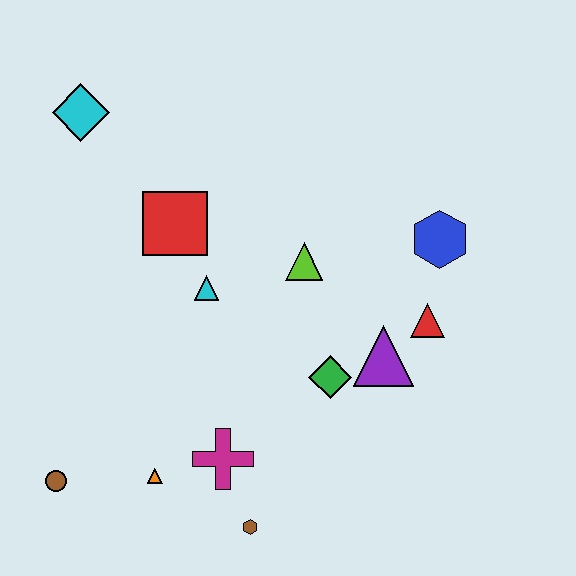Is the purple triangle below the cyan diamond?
Yes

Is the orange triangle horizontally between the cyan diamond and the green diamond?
Yes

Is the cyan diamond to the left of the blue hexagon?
Yes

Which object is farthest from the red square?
The brown hexagon is farthest from the red square.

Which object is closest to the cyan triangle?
The red square is closest to the cyan triangle.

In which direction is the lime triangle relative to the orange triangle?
The lime triangle is above the orange triangle.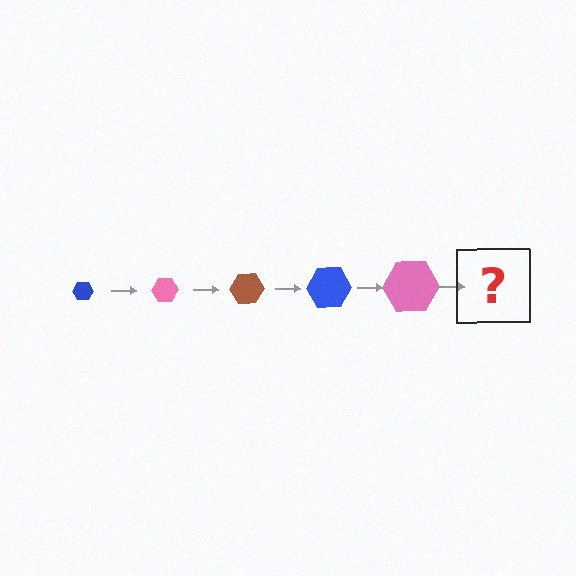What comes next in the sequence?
The next element should be a brown hexagon, larger than the previous one.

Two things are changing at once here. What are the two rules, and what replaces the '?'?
The two rules are that the hexagon grows larger each step and the color cycles through blue, pink, and brown. The '?' should be a brown hexagon, larger than the previous one.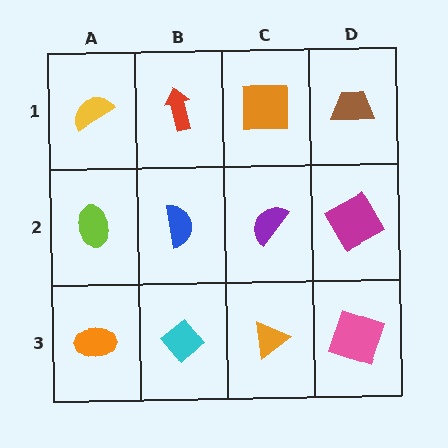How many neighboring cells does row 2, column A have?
3.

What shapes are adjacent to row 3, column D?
A magenta square (row 2, column D), an orange triangle (row 3, column C).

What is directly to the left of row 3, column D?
An orange triangle.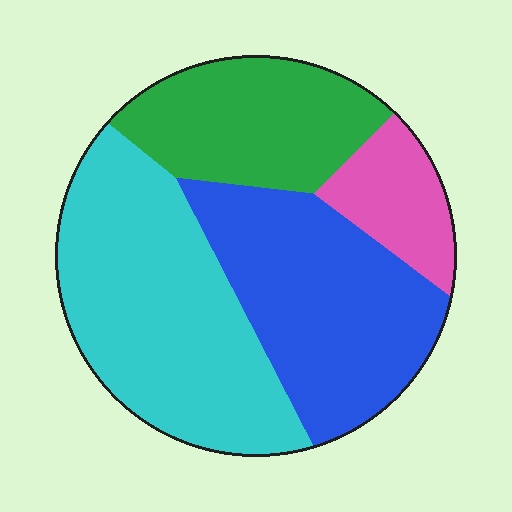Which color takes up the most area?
Cyan, at roughly 35%.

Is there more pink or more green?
Green.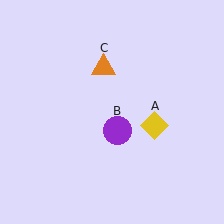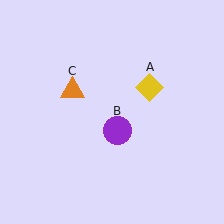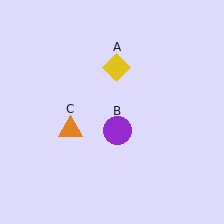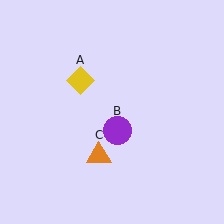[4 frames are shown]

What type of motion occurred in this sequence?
The yellow diamond (object A), orange triangle (object C) rotated counterclockwise around the center of the scene.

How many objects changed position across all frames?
2 objects changed position: yellow diamond (object A), orange triangle (object C).